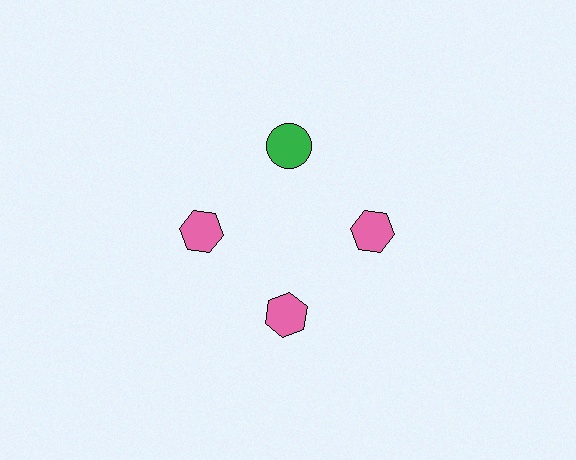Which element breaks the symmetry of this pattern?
The green circle at roughly the 12 o'clock position breaks the symmetry. All other shapes are pink hexagons.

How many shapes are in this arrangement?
There are 4 shapes arranged in a ring pattern.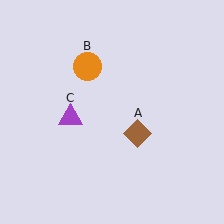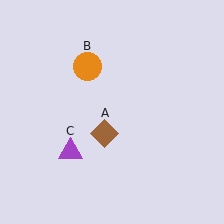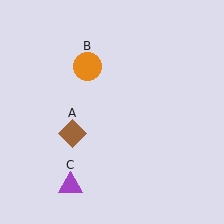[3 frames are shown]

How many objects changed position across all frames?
2 objects changed position: brown diamond (object A), purple triangle (object C).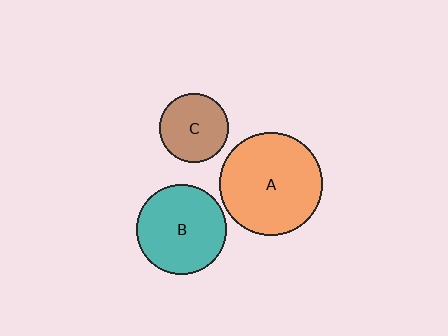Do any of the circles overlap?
No, none of the circles overlap.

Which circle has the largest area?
Circle A (orange).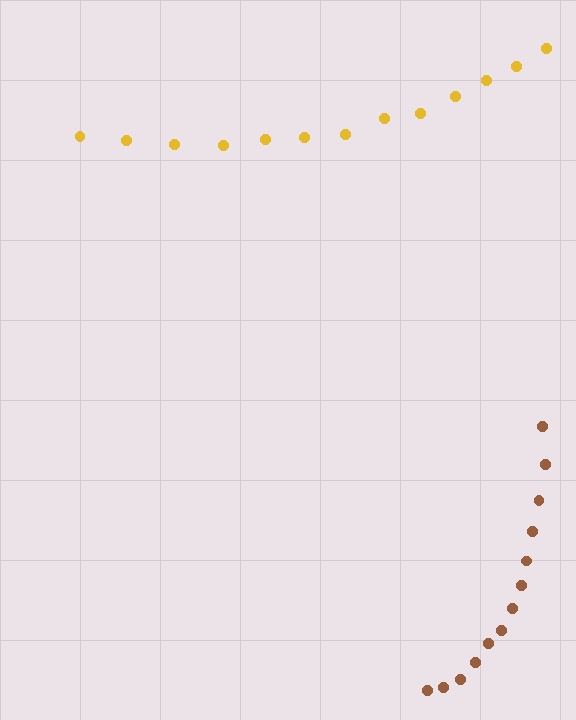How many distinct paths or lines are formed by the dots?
There are 2 distinct paths.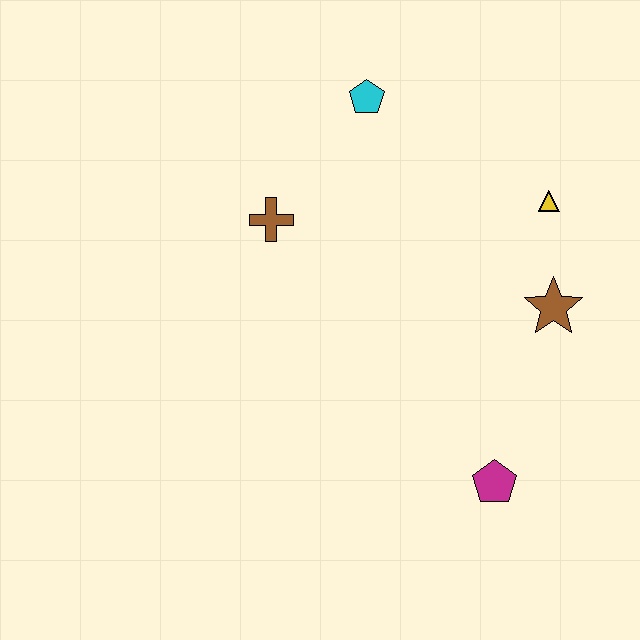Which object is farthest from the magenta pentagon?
The cyan pentagon is farthest from the magenta pentagon.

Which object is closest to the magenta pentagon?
The brown star is closest to the magenta pentagon.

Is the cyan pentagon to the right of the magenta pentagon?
No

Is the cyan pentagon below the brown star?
No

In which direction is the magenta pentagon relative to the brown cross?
The magenta pentagon is below the brown cross.